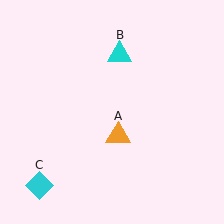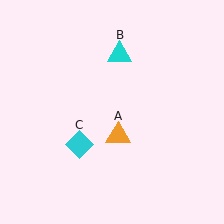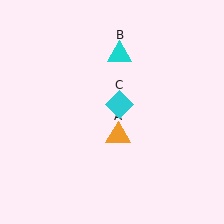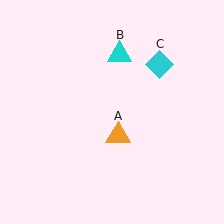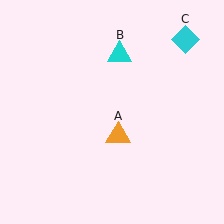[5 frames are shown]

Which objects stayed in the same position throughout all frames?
Orange triangle (object A) and cyan triangle (object B) remained stationary.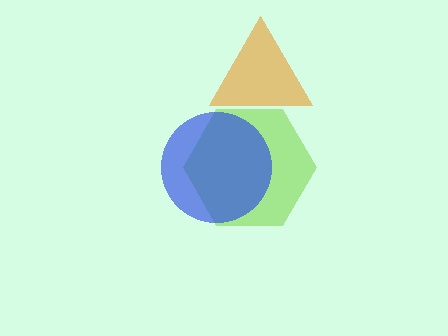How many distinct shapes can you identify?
There are 3 distinct shapes: an orange triangle, a lime hexagon, a blue circle.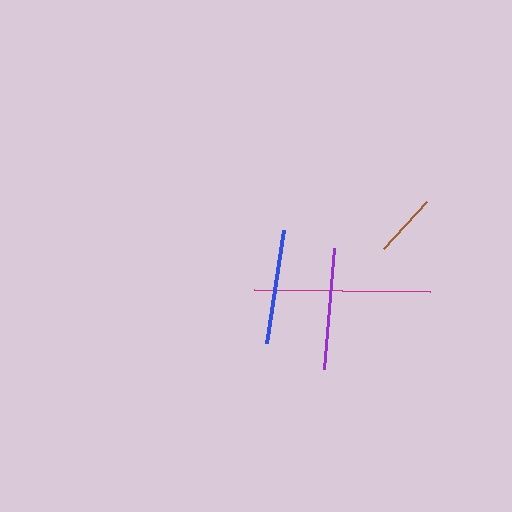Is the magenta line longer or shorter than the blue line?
The magenta line is longer than the blue line.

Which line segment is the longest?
The magenta line is the longest at approximately 176 pixels.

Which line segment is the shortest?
The brown line is the shortest at approximately 64 pixels.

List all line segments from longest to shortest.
From longest to shortest: magenta, purple, blue, brown.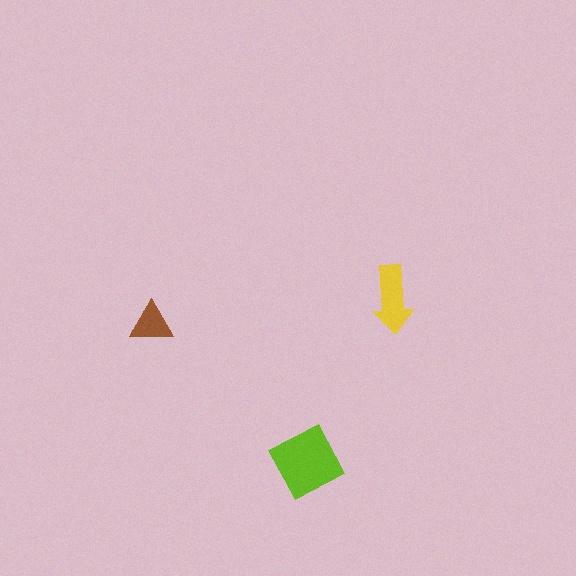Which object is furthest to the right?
The yellow arrow is rightmost.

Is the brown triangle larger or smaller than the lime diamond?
Smaller.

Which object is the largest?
The lime diamond.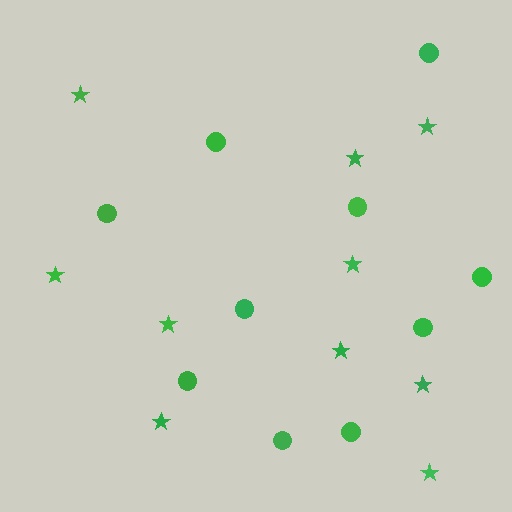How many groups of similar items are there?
There are 2 groups: one group of stars (10) and one group of circles (10).